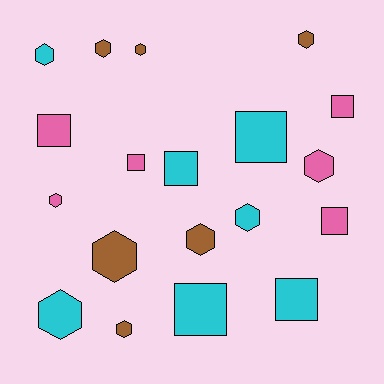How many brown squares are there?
There are no brown squares.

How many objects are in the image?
There are 19 objects.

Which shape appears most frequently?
Hexagon, with 11 objects.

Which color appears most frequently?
Cyan, with 7 objects.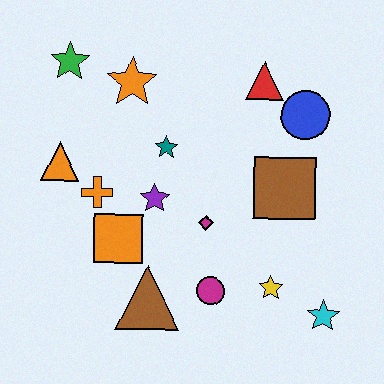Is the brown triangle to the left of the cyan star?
Yes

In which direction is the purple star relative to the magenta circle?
The purple star is above the magenta circle.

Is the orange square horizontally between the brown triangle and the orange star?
No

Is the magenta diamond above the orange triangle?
No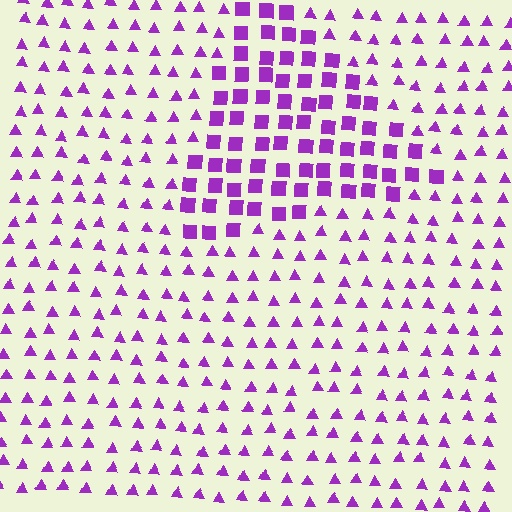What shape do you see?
I see a triangle.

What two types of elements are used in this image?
The image uses squares inside the triangle region and triangles outside it.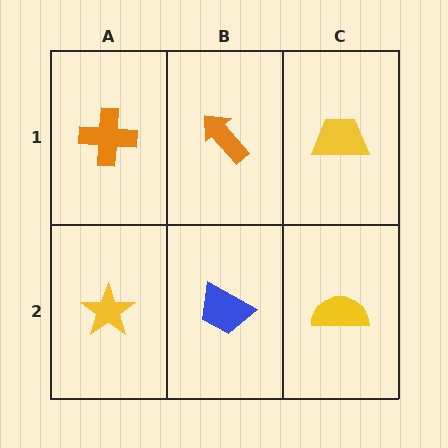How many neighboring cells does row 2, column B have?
3.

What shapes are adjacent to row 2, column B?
An orange arrow (row 1, column B), a yellow star (row 2, column A), a yellow semicircle (row 2, column C).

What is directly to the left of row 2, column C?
A blue trapezoid.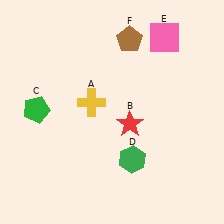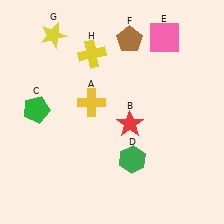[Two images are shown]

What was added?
A yellow star (G), a yellow cross (H) were added in Image 2.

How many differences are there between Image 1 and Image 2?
There are 2 differences between the two images.